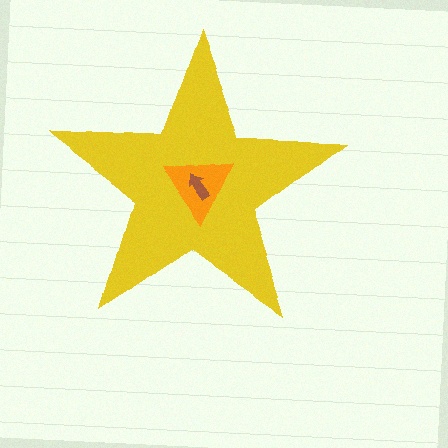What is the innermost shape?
The brown arrow.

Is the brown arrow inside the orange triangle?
Yes.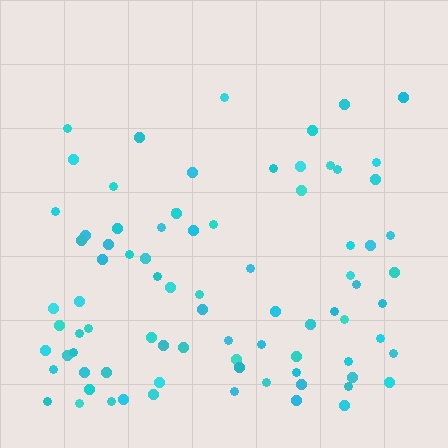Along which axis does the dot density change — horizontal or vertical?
Vertical.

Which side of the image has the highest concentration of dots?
The bottom.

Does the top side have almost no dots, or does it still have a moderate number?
Still a moderate number, just noticeably fewer than the bottom.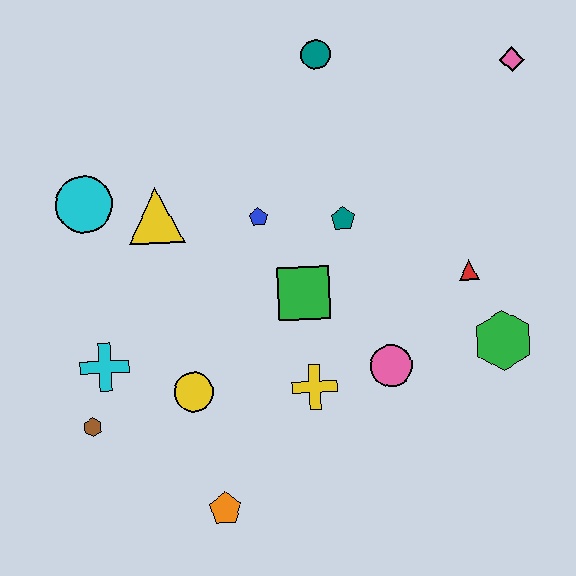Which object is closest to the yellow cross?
The pink circle is closest to the yellow cross.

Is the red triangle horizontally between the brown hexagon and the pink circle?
No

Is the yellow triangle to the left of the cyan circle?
No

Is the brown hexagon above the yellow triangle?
No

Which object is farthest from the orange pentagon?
The pink diamond is farthest from the orange pentagon.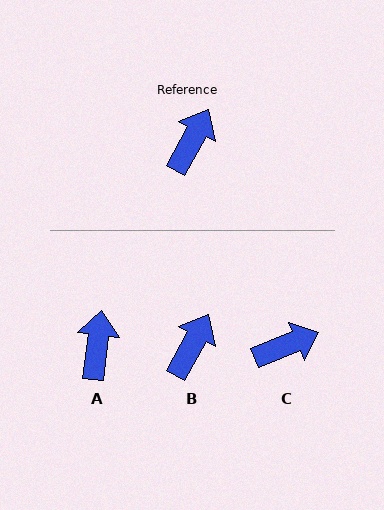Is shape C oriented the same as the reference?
No, it is off by about 39 degrees.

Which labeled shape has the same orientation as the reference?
B.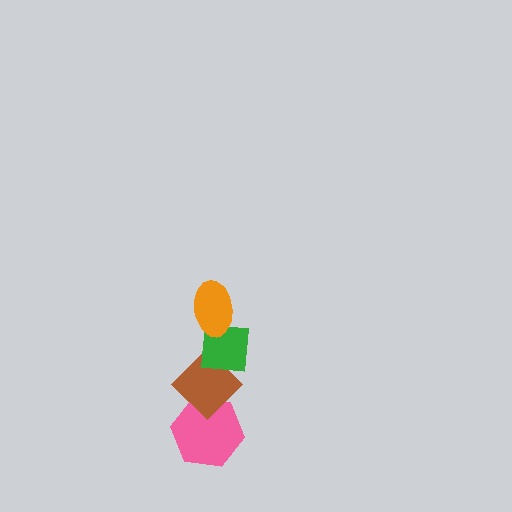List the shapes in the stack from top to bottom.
From top to bottom: the orange ellipse, the green square, the brown diamond, the pink hexagon.